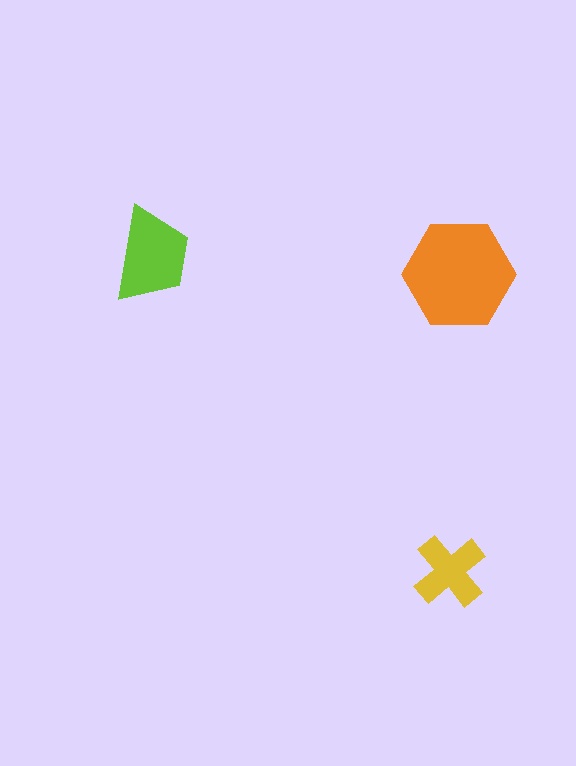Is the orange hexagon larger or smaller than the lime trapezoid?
Larger.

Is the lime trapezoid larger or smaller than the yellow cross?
Larger.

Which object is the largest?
The orange hexagon.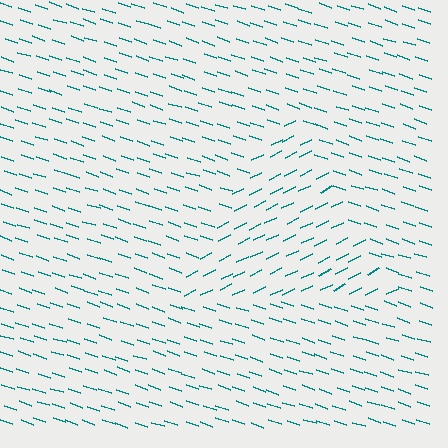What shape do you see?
I see a triangle.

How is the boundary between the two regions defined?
The boundary is defined purely by a change in line orientation (approximately 45 degrees difference). All lines are the same color and thickness.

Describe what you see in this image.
The image is filled with small teal line segments. A triangle region in the image has lines oriented differently from the surrounding lines, creating a visible texture boundary.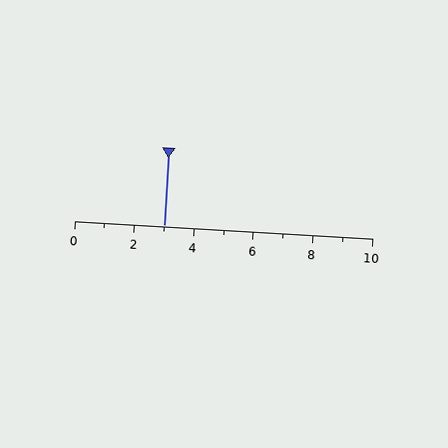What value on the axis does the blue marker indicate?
The marker indicates approximately 3.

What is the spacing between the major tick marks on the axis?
The major ticks are spaced 2 apart.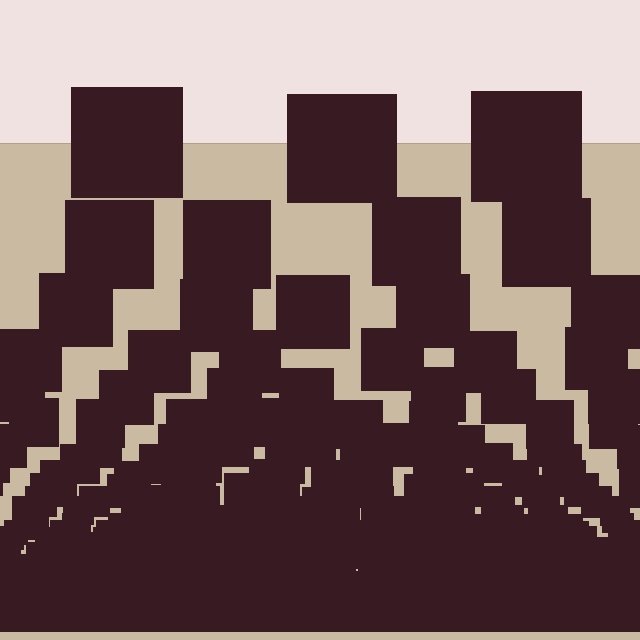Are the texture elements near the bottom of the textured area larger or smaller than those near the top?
Smaller. The gradient is inverted — elements near the bottom are smaller and denser.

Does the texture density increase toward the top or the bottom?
Density increases toward the bottom.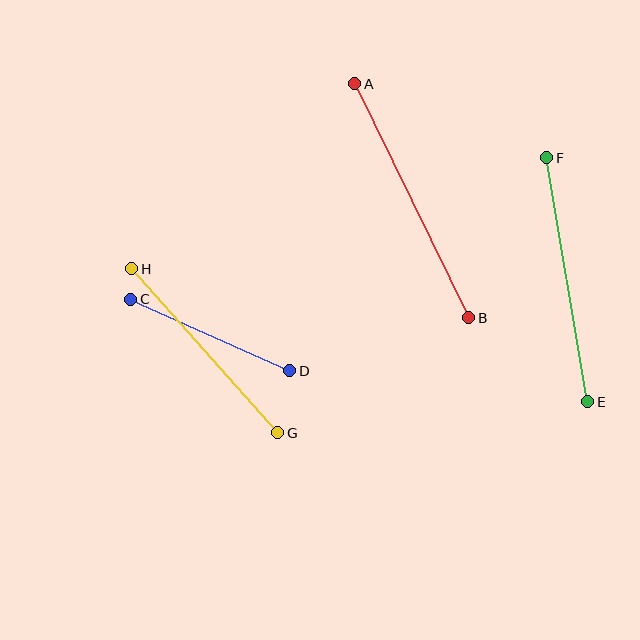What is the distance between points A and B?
The distance is approximately 260 pixels.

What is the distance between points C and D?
The distance is approximately 174 pixels.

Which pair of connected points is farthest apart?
Points A and B are farthest apart.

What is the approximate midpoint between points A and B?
The midpoint is at approximately (412, 201) pixels.